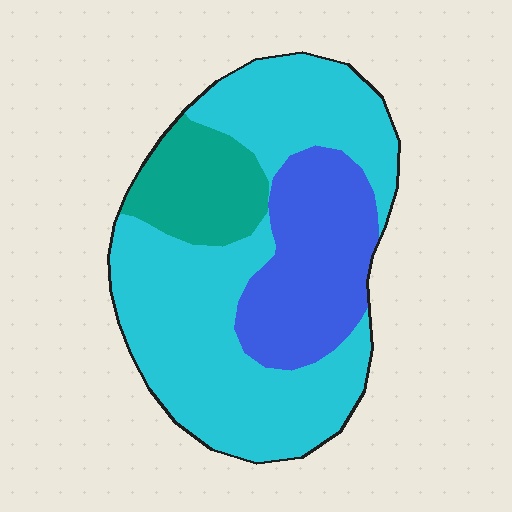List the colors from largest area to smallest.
From largest to smallest: cyan, blue, teal.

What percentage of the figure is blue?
Blue takes up about one quarter (1/4) of the figure.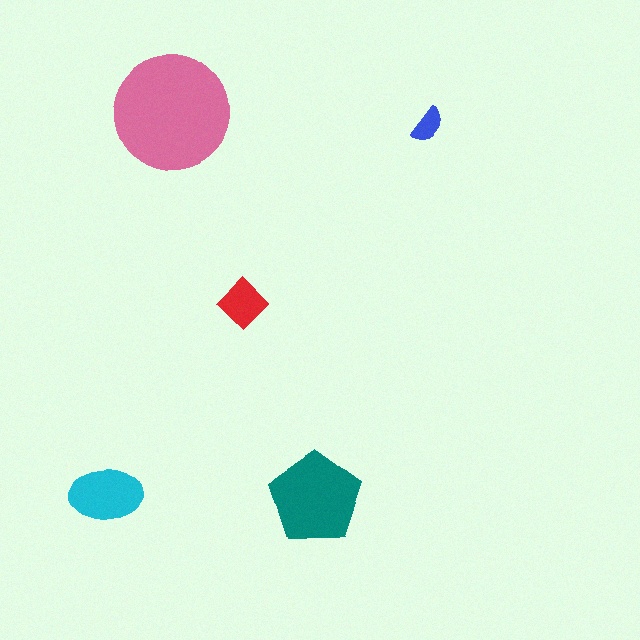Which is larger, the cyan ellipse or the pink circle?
The pink circle.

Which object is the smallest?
The blue semicircle.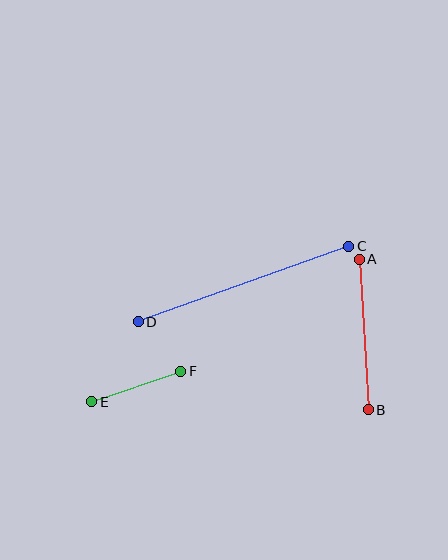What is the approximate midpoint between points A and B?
The midpoint is at approximately (364, 334) pixels.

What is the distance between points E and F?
The distance is approximately 94 pixels.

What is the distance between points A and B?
The distance is approximately 151 pixels.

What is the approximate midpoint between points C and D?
The midpoint is at approximately (243, 284) pixels.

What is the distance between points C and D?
The distance is approximately 224 pixels.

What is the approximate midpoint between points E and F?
The midpoint is at approximately (136, 386) pixels.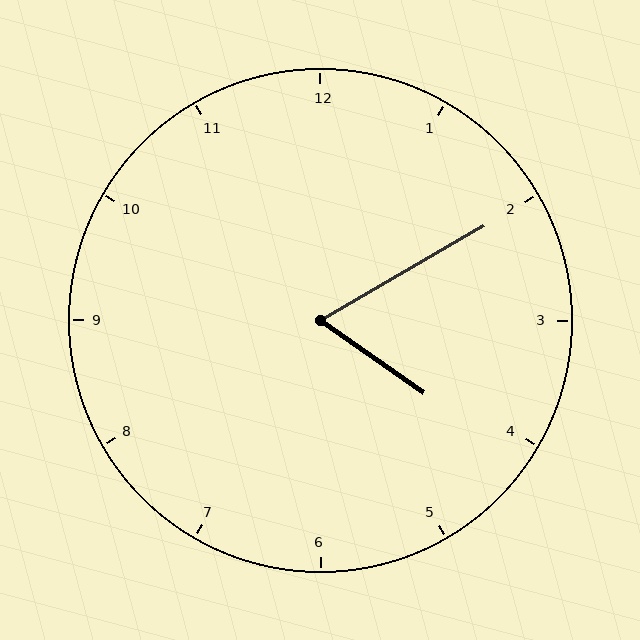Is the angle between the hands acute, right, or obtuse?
It is acute.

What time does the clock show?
4:10.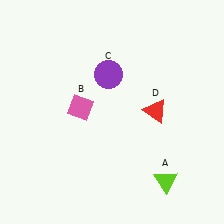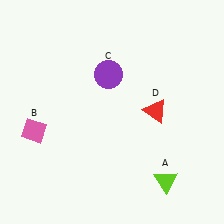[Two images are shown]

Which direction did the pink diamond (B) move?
The pink diamond (B) moved left.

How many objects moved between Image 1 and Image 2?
1 object moved between the two images.